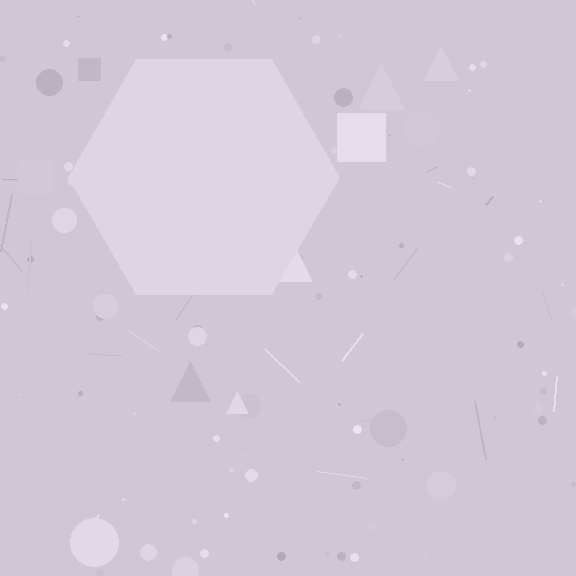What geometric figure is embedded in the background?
A hexagon is embedded in the background.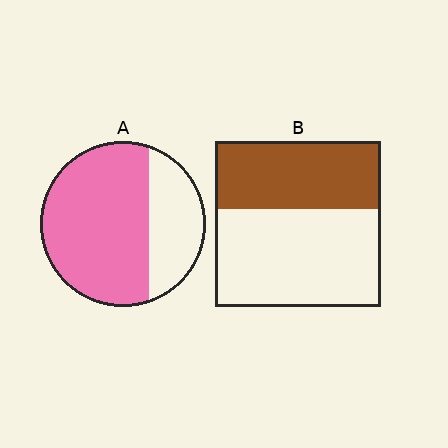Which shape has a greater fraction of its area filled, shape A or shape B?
Shape A.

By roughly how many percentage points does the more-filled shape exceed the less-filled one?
By roughly 30 percentage points (A over B).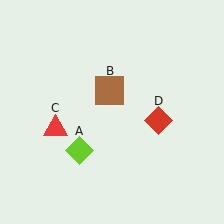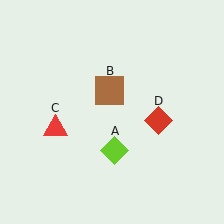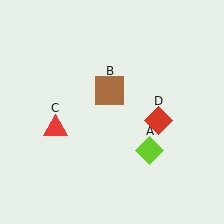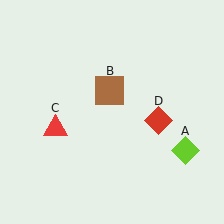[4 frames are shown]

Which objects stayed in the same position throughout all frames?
Brown square (object B) and red triangle (object C) and red diamond (object D) remained stationary.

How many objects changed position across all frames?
1 object changed position: lime diamond (object A).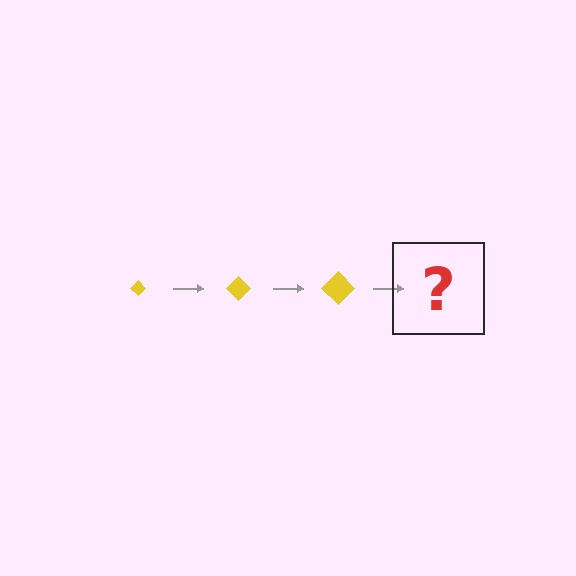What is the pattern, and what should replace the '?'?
The pattern is that the diamond gets progressively larger each step. The '?' should be a yellow diamond, larger than the previous one.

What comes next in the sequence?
The next element should be a yellow diamond, larger than the previous one.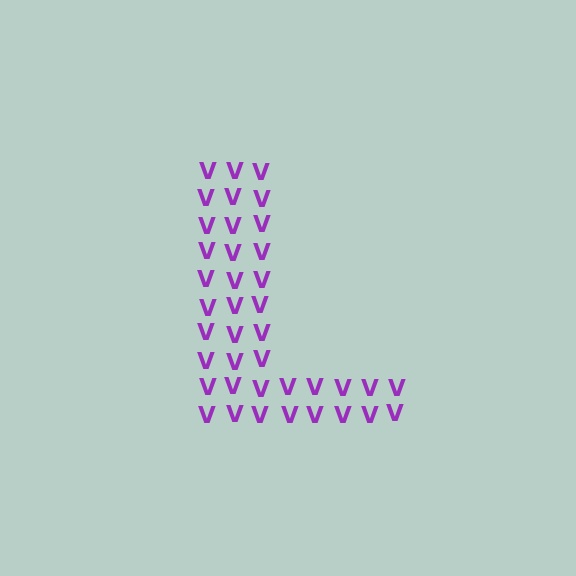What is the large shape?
The large shape is the letter L.